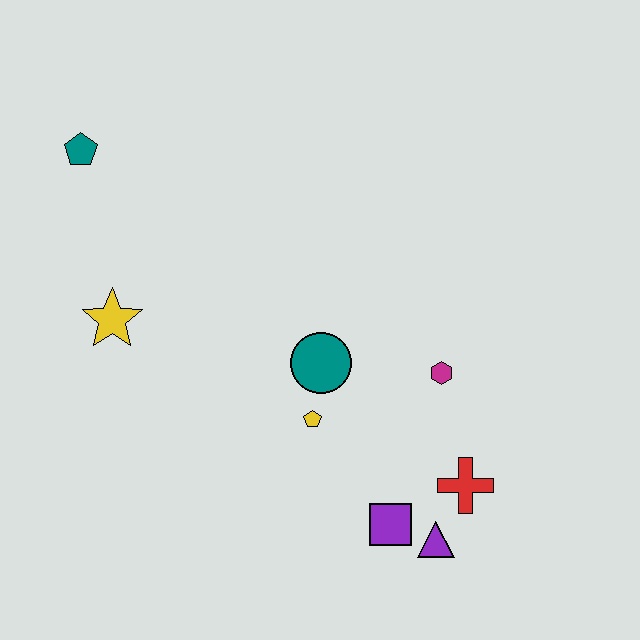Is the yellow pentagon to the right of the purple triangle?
No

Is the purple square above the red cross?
No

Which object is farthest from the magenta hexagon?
The teal pentagon is farthest from the magenta hexagon.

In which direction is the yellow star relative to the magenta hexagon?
The yellow star is to the left of the magenta hexagon.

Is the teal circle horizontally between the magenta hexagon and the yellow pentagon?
Yes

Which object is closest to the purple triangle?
The purple square is closest to the purple triangle.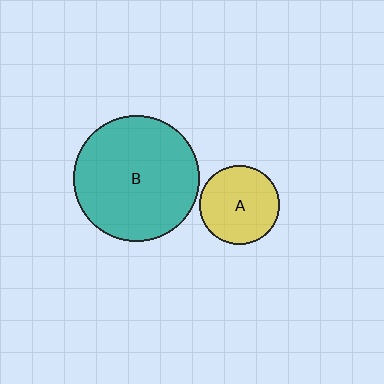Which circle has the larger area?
Circle B (teal).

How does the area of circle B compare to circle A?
Approximately 2.5 times.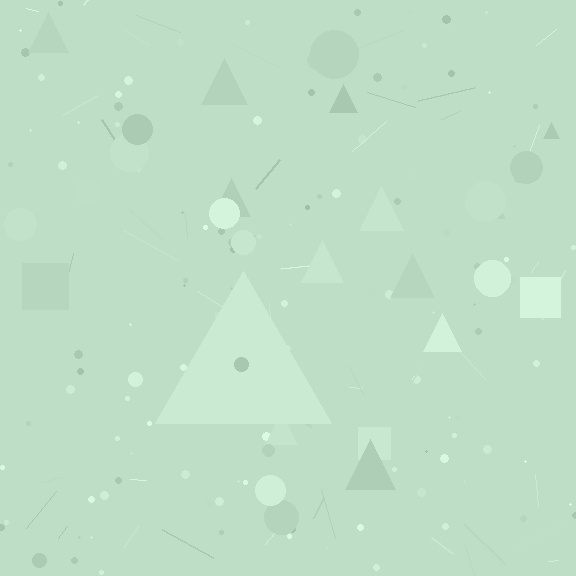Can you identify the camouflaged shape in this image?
The camouflaged shape is a triangle.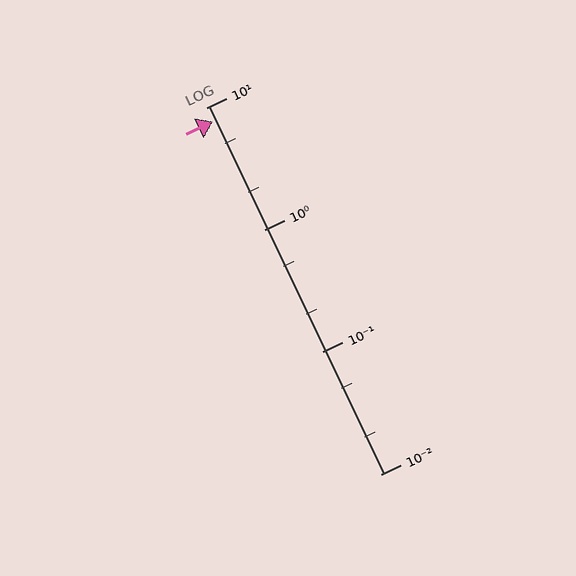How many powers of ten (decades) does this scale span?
The scale spans 3 decades, from 0.01 to 10.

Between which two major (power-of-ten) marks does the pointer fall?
The pointer is between 1 and 10.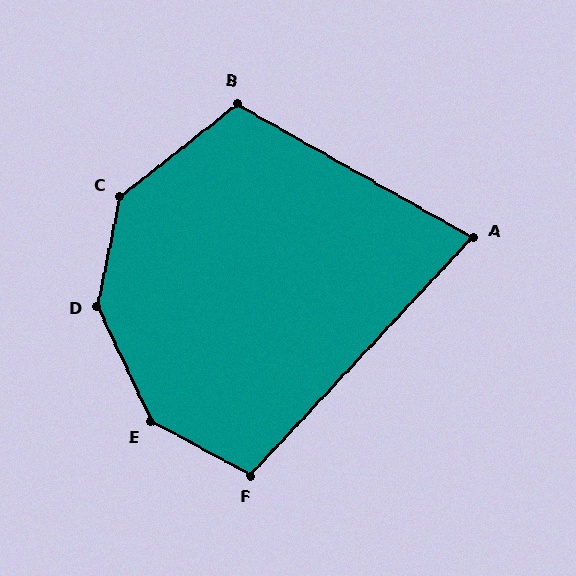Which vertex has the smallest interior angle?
A, at approximately 77 degrees.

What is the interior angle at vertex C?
Approximately 140 degrees (obtuse).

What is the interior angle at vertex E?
Approximately 143 degrees (obtuse).